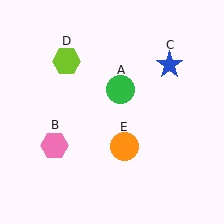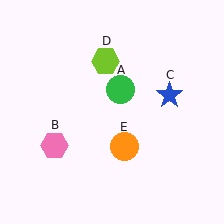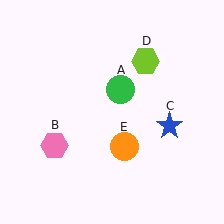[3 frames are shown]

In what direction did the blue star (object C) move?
The blue star (object C) moved down.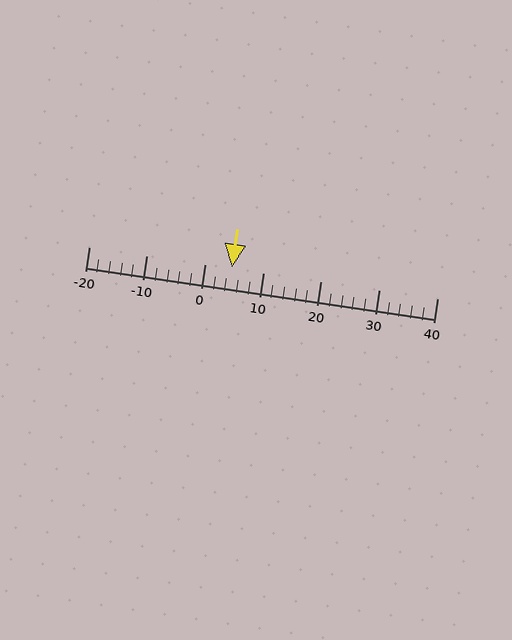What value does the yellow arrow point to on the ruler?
The yellow arrow points to approximately 5.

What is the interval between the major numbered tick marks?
The major tick marks are spaced 10 units apart.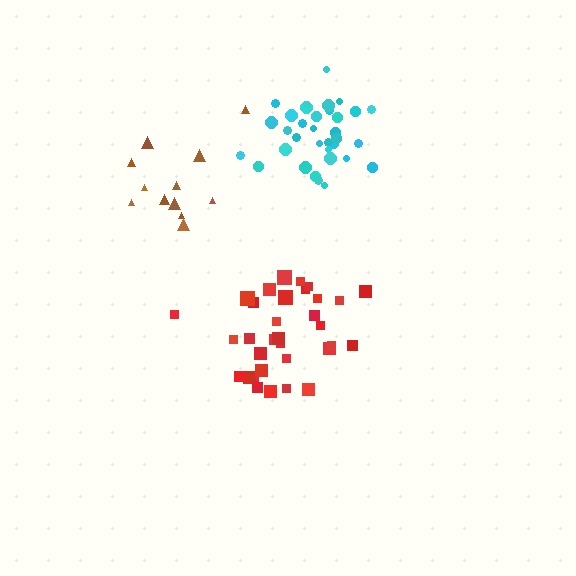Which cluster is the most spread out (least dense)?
Brown.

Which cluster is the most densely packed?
Cyan.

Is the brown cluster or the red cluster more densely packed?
Red.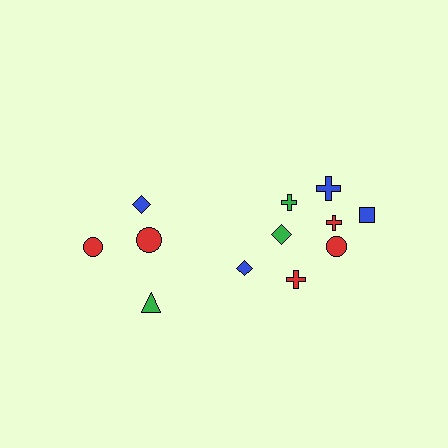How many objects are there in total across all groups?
There are 12 objects.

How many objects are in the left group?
There are 4 objects.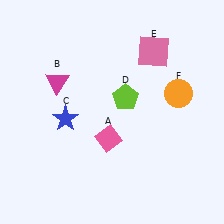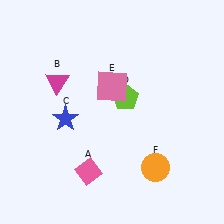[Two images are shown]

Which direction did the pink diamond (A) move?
The pink diamond (A) moved down.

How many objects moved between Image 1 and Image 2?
3 objects moved between the two images.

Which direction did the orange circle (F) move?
The orange circle (F) moved down.